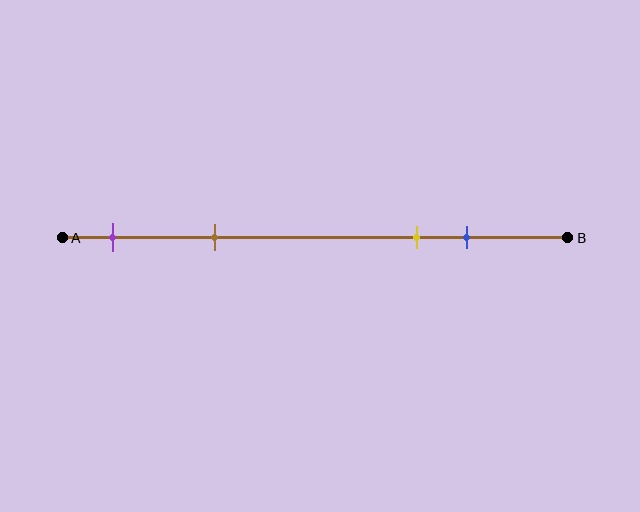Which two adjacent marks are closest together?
The yellow and blue marks are the closest adjacent pair.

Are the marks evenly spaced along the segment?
No, the marks are not evenly spaced.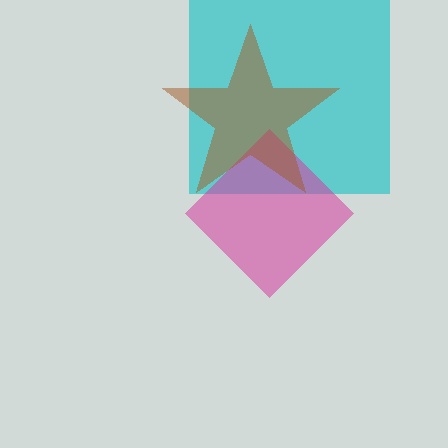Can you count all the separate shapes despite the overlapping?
Yes, there are 3 separate shapes.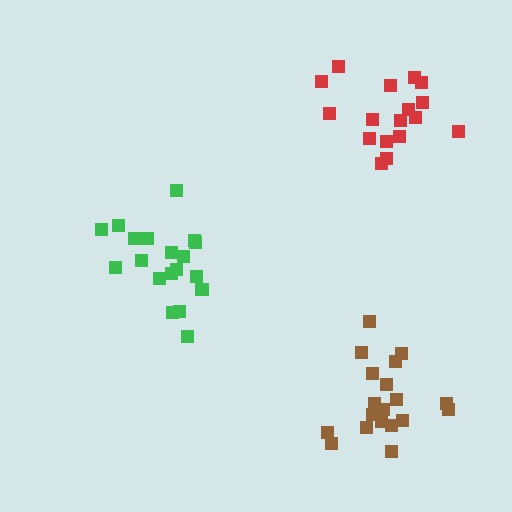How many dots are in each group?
Group 1: 17 dots, Group 2: 19 dots, Group 3: 19 dots (55 total).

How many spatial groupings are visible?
There are 3 spatial groupings.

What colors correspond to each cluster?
The clusters are colored: red, brown, green.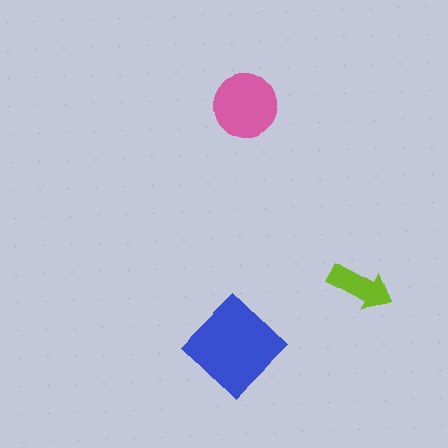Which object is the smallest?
The lime arrow.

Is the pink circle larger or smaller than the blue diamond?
Smaller.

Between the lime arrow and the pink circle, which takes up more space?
The pink circle.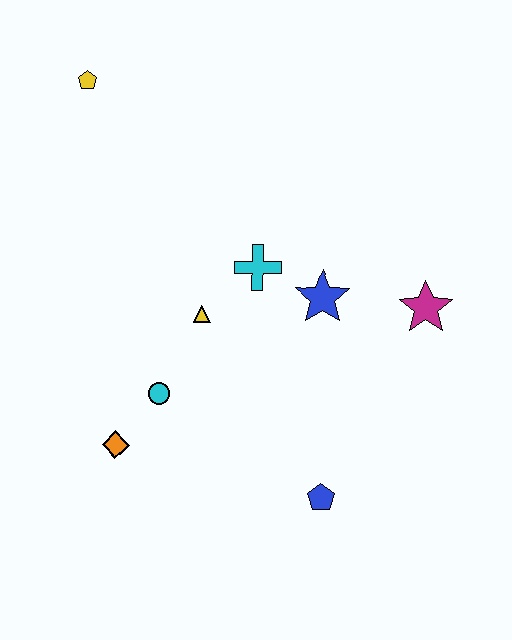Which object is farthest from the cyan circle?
The yellow pentagon is farthest from the cyan circle.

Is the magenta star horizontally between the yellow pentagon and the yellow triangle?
No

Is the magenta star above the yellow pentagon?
No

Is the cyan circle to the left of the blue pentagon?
Yes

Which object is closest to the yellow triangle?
The cyan cross is closest to the yellow triangle.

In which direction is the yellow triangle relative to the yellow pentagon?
The yellow triangle is below the yellow pentagon.